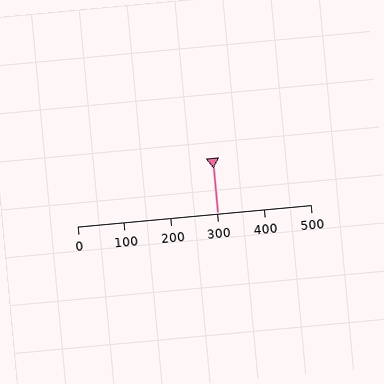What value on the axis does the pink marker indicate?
The marker indicates approximately 300.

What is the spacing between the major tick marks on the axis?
The major ticks are spaced 100 apart.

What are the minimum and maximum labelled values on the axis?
The axis runs from 0 to 500.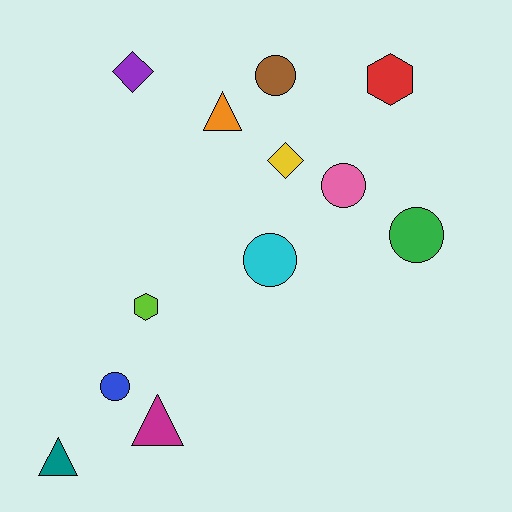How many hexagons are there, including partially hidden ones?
There are 2 hexagons.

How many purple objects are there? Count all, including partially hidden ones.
There is 1 purple object.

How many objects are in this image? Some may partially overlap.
There are 12 objects.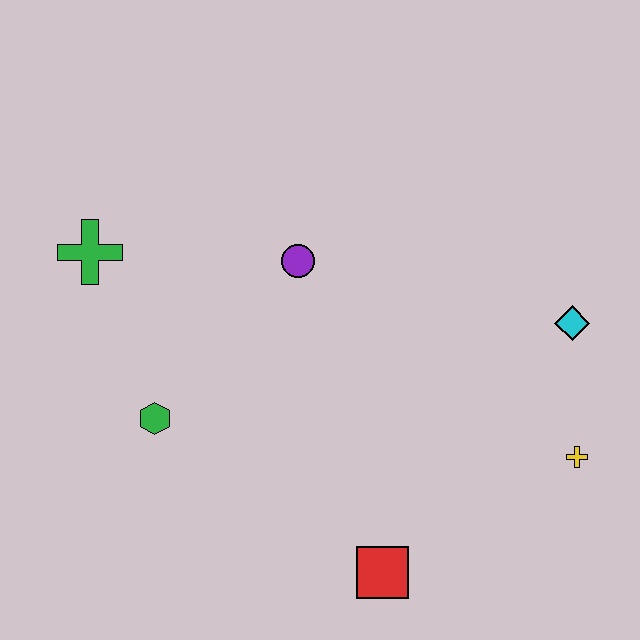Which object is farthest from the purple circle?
The yellow cross is farthest from the purple circle.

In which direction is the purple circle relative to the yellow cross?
The purple circle is to the left of the yellow cross.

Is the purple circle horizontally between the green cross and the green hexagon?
No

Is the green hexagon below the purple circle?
Yes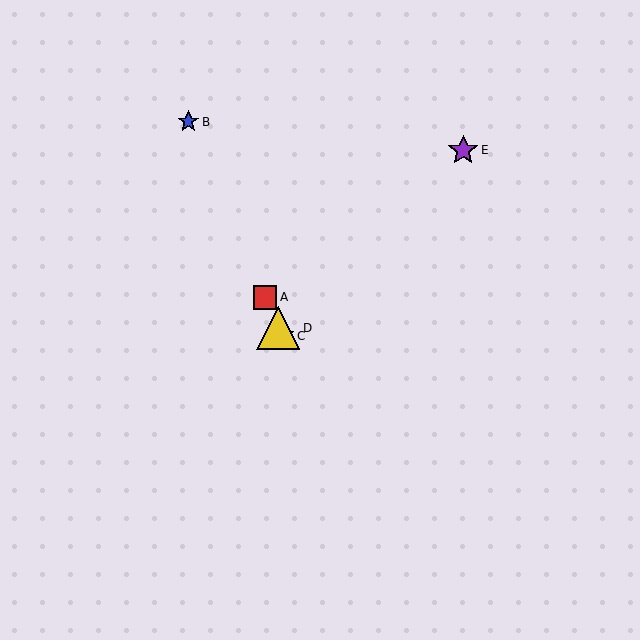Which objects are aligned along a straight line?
Objects A, B, C, D are aligned along a straight line.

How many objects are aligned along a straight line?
4 objects (A, B, C, D) are aligned along a straight line.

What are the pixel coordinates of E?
Object E is at (463, 150).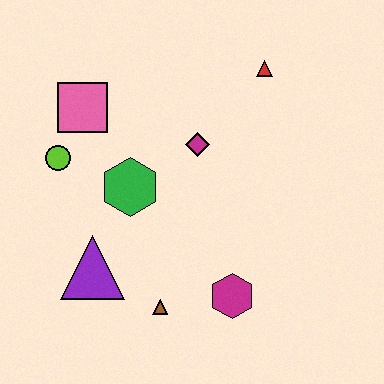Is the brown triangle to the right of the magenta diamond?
No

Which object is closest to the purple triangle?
The brown triangle is closest to the purple triangle.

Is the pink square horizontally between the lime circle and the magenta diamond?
Yes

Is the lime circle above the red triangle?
No